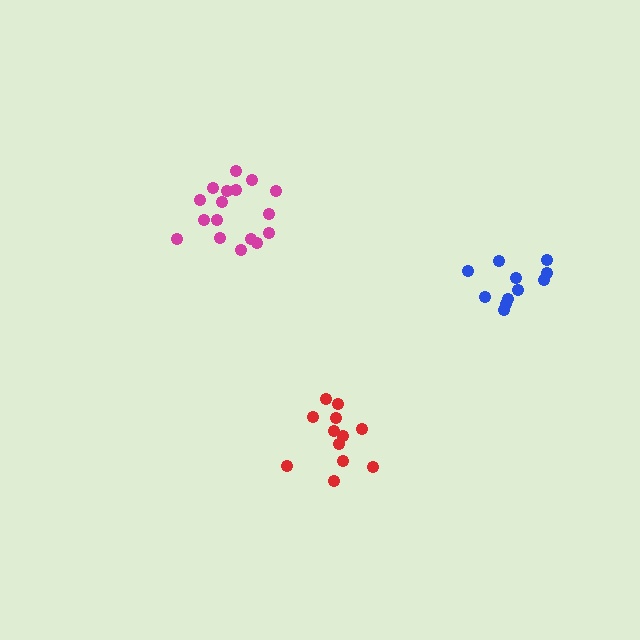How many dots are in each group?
Group 1: 17 dots, Group 2: 12 dots, Group 3: 11 dots (40 total).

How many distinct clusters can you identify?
There are 3 distinct clusters.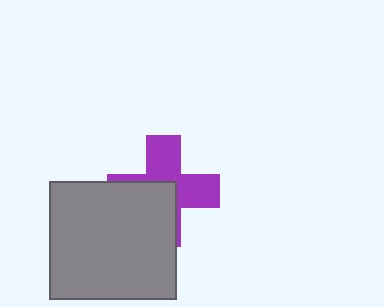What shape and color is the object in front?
The object in front is a gray rectangle.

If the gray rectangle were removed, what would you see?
You would see the complete purple cross.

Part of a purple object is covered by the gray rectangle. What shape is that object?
It is a cross.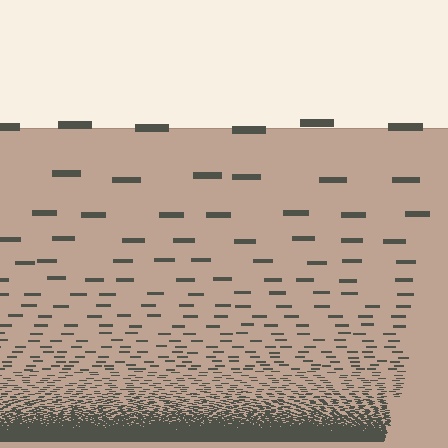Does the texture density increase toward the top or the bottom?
Density increases toward the bottom.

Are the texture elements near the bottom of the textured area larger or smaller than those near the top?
Smaller. The gradient is inverted — elements near the bottom are smaller and denser.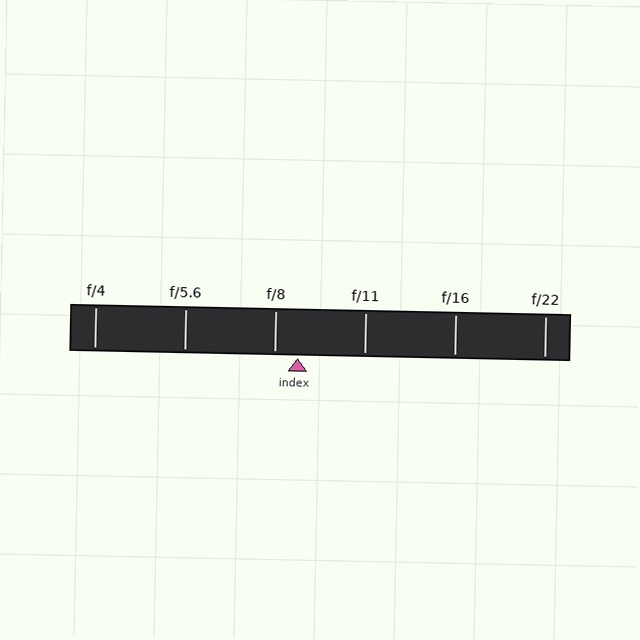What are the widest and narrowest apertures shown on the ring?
The widest aperture shown is f/4 and the narrowest is f/22.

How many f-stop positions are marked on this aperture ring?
There are 6 f-stop positions marked.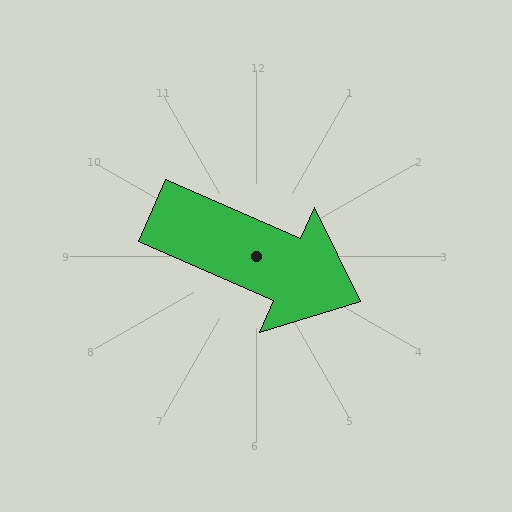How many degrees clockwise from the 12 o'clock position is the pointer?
Approximately 114 degrees.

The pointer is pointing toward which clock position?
Roughly 4 o'clock.